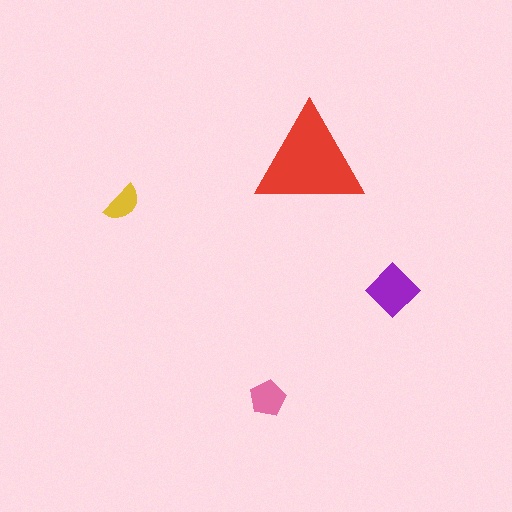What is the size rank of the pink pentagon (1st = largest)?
3rd.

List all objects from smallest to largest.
The yellow semicircle, the pink pentagon, the purple diamond, the red triangle.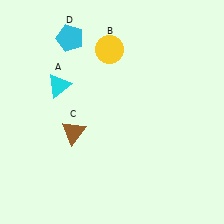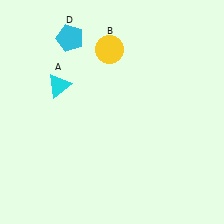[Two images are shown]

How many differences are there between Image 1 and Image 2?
There is 1 difference between the two images.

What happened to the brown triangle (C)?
The brown triangle (C) was removed in Image 2. It was in the bottom-left area of Image 1.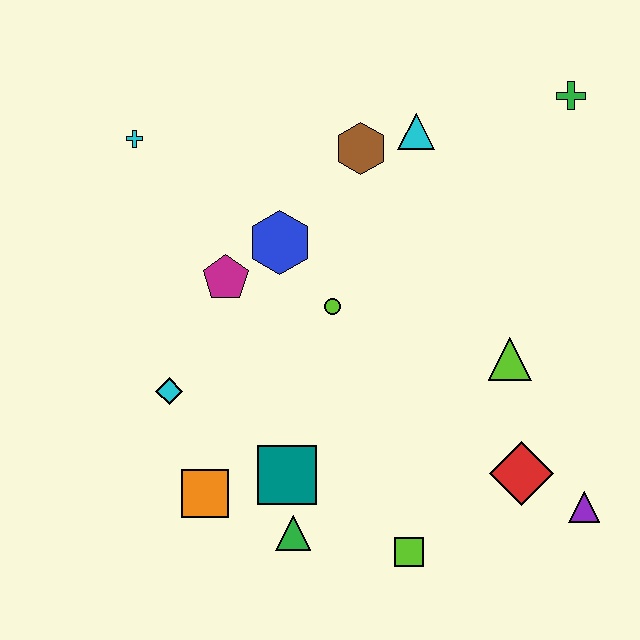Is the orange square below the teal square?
Yes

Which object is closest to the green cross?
The cyan triangle is closest to the green cross.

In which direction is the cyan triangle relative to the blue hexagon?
The cyan triangle is to the right of the blue hexagon.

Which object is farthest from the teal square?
The green cross is farthest from the teal square.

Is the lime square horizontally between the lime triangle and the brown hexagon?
Yes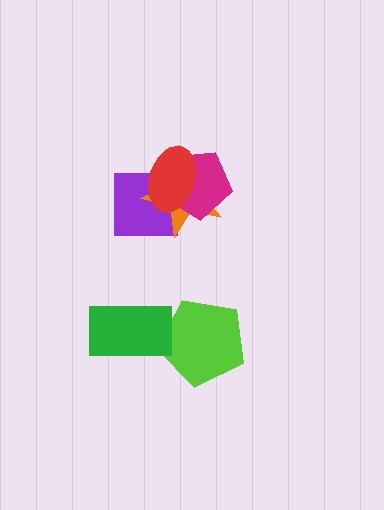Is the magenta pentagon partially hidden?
Yes, it is partially covered by another shape.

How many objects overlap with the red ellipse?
3 objects overlap with the red ellipse.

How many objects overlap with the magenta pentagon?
3 objects overlap with the magenta pentagon.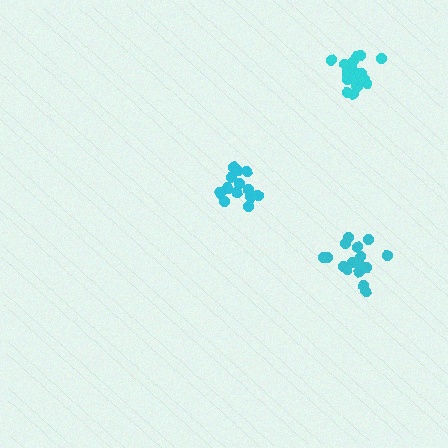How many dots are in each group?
Group 1: 15 dots, Group 2: 18 dots, Group 3: 19 dots (52 total).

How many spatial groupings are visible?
There are 3 spatial groupings.